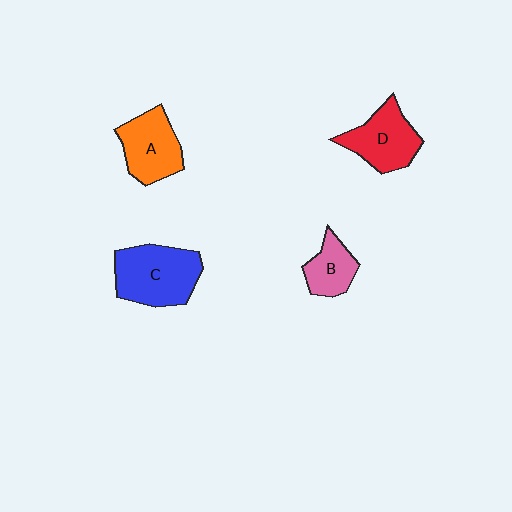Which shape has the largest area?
Shape C (blue).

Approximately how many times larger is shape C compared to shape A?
Approximately 1.3 times.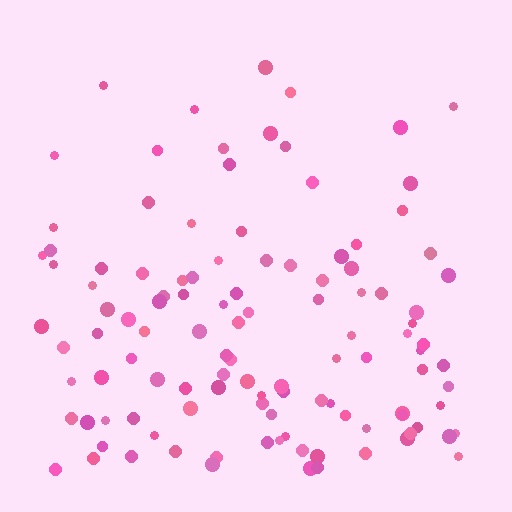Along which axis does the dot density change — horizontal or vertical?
Vertical.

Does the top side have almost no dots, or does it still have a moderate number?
Still a moderate number, just noticeably fewer than the bottom.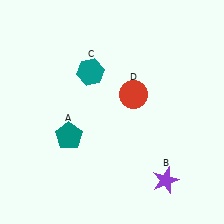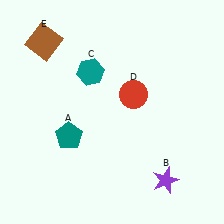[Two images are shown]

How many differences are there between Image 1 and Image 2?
There is 1 difference between the two images.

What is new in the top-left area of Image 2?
A brown square (E) was added in the top-left area of Image 2.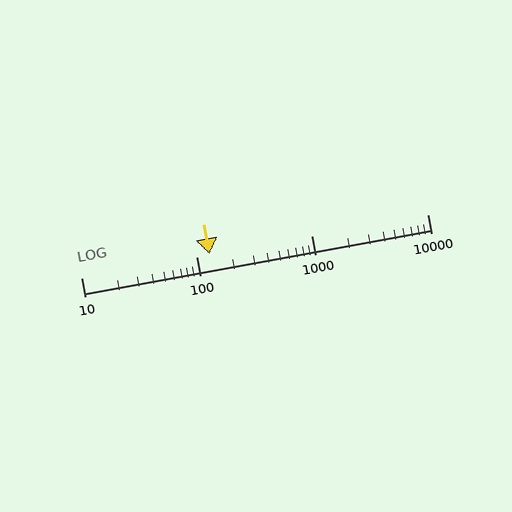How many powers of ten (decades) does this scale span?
The scale spans 3 decades, from 10 to 10000.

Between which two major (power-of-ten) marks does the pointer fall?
The pointer is between 100 and 1000.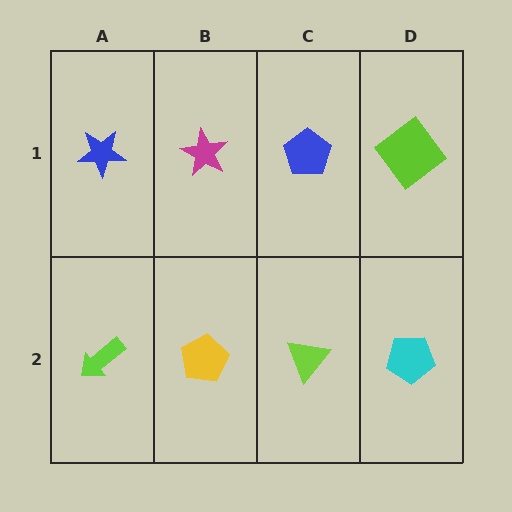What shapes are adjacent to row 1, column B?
A yellow pentagon (row 2, column B), a blue star (row 1, column A), a blue pentagon (row 1, column C).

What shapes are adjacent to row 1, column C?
A lime triangle (row 2, column C), a magenta star (row 1, column B), a lime diamond (row 1, column D).